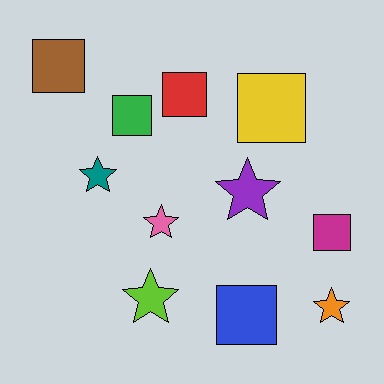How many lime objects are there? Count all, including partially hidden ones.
There is 1 lime object.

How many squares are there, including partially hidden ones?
There are 6 squares.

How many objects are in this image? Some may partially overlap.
There are 11 objects.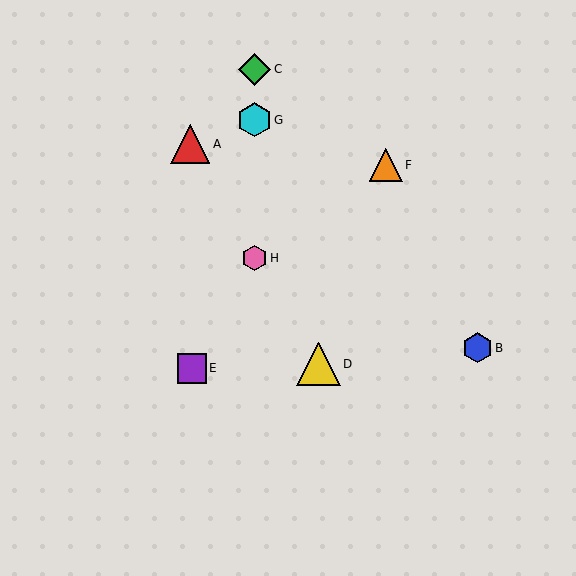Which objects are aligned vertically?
Objects C, G, H are aligned vertically.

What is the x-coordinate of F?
Object F is at x≈386.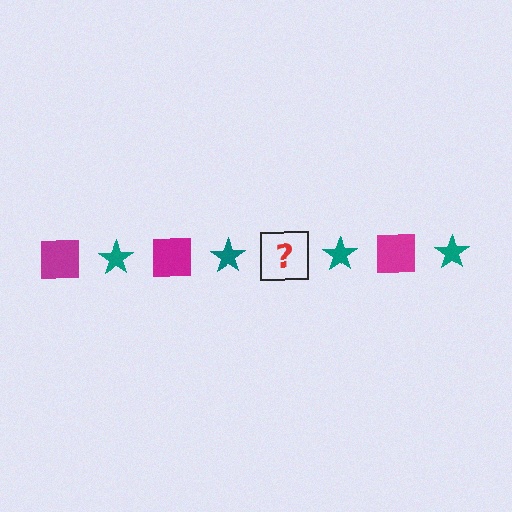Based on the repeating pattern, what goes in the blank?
The blank should be a magenta square.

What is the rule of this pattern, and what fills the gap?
The rule is that the pattern alternates between magenta square and teal star. The gap should be filled with a magenta square.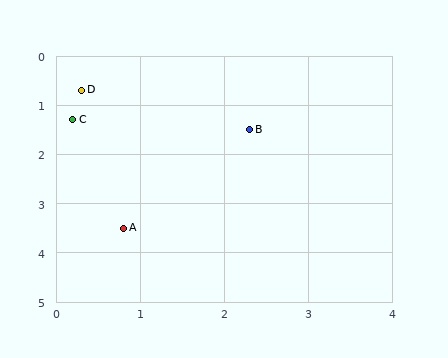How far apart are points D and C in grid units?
Points D and C are about 0.6 grid units apart.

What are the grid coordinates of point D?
Point D is at approximately (0.3, 0.7).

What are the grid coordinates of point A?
Point A is at approximately (0.8, 3.5).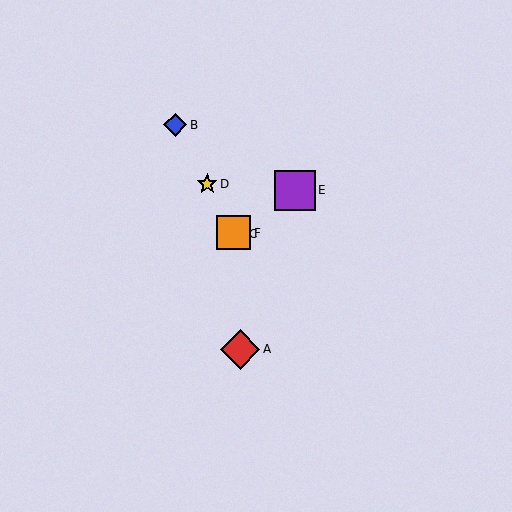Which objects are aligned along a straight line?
Objects B, C, D, F are aligned along a straight line.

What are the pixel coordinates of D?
Object D is at (207, 184).